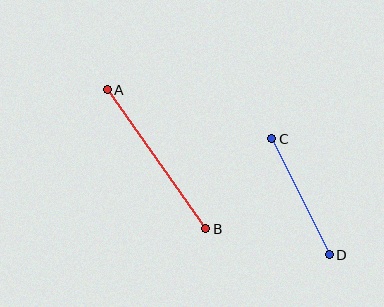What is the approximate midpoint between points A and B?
The midpoint is at approximately (157, 159) pixels.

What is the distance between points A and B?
The distance is approximately 171 pixels.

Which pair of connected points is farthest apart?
Points A and B are farthest apart.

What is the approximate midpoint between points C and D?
The midpoint is at approximately (300, 197) pixels.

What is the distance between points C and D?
The distance is approximately 129 pixels.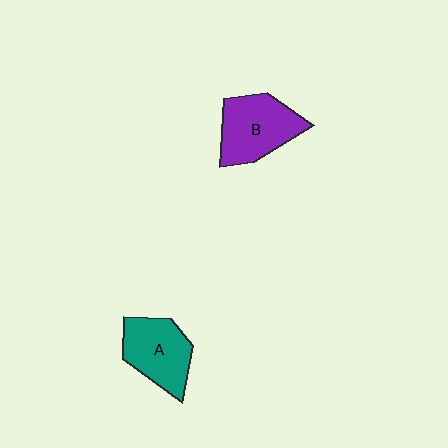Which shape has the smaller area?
Shape A (teal).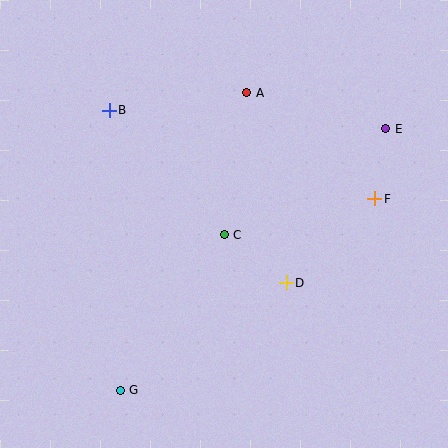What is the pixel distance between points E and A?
The distance between E and A is 144 pixels.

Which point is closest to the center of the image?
Point C at (224, 235) is closest to the center.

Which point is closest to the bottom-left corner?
Point G is closest to the bottom-left corner.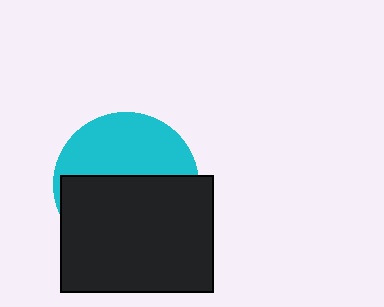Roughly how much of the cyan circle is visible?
A small part of it is visible (roughly 43%).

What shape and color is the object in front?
The object in front is a black rectangle.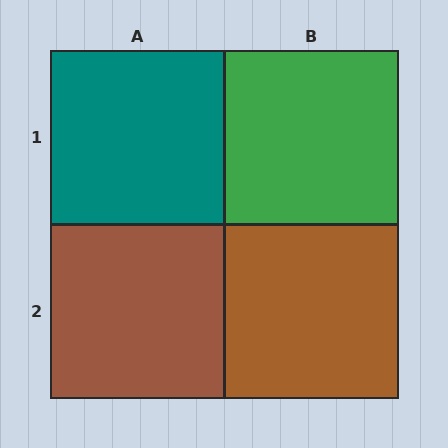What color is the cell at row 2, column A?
Brown.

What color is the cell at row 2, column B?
Brown.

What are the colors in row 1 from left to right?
Teal, green.